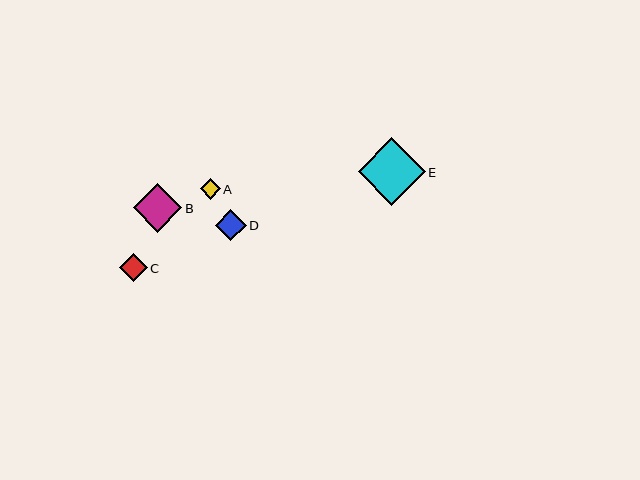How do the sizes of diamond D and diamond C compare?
Diamond D and diamond C are approximately the same size.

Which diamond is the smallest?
Diamond A is the smallest with a size of approximately 20 pixels.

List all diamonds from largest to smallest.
From largest to smallest: E, B, D, C, A.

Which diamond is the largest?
Diamond E is the largest with a size of approximately 67 pixels.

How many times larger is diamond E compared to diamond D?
Diamond E is approximately 2.2 times the size of diamond D.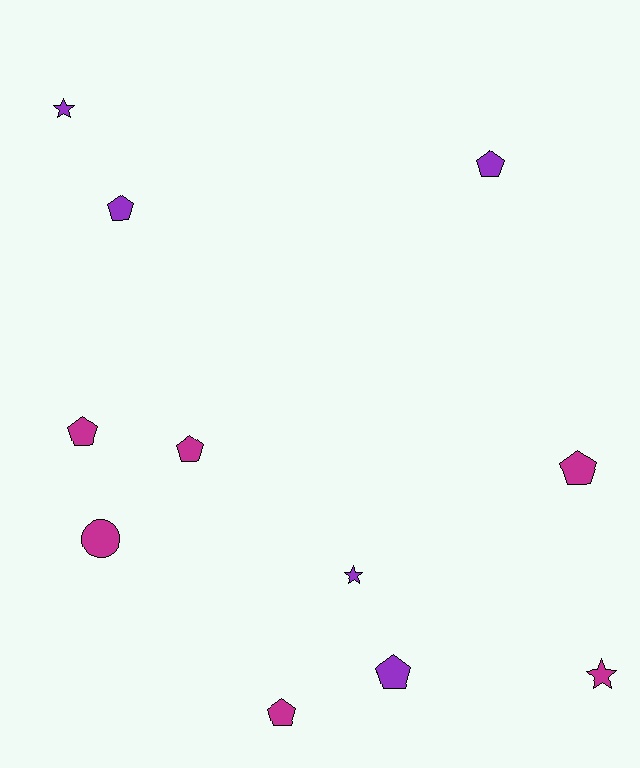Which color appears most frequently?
Magenta, with 6 objects.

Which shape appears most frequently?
Pentagon, with 7 objects.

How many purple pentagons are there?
There are 3 purple pentagons.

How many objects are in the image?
There are 11 objects.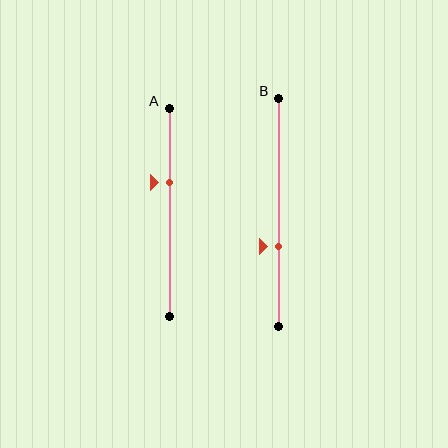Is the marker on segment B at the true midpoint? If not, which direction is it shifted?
No, the marker on segment B is shifted downward by about 15% of the segment length.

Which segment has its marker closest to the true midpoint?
Segment A has its marker closest to the true midpoint.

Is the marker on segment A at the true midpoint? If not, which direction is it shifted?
No, the marker on segment A is shifted upward by about 14% of the segment length.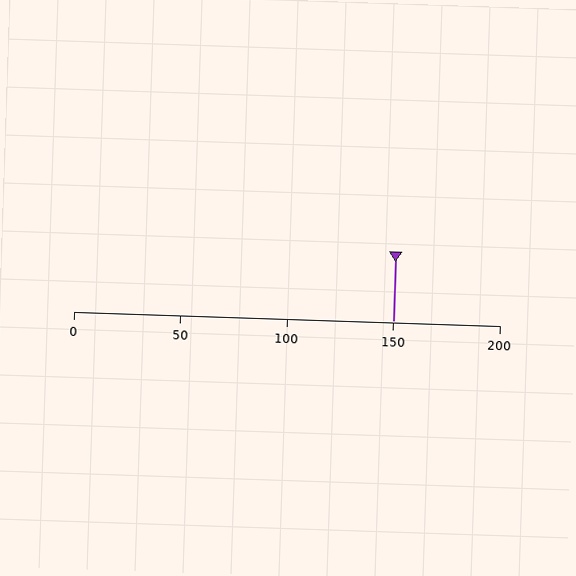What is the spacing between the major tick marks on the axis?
The major ticks are spaced 50 apart.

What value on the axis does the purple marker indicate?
The marker indicates approximately 150.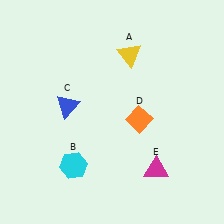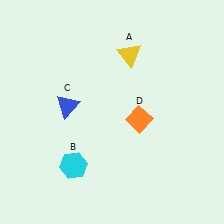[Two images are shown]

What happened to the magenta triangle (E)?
The magenta triangle (E) was removed in Image 2. It was in the bottom-right area of Image 1.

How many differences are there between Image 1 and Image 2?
There is 1 difference between the two images.